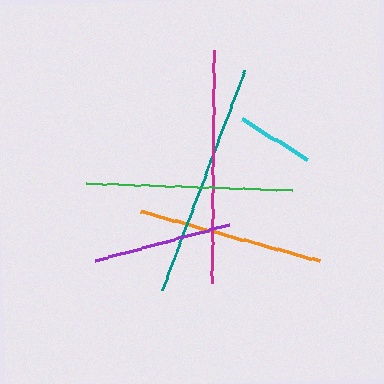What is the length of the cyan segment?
The cyan segment is approximately 76 pixels long.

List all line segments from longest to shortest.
From longest to shortest: teal, magenta, green, orange, purple, cyan.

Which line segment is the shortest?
The cyan line is the shortest at approximately 76 pixels.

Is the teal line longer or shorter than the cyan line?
The teal line is longer than the cyan line.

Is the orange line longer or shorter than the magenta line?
The magenta line is longer than the orange line.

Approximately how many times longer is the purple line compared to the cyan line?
The purple line is approximately 1.8 times the length of the cyan line.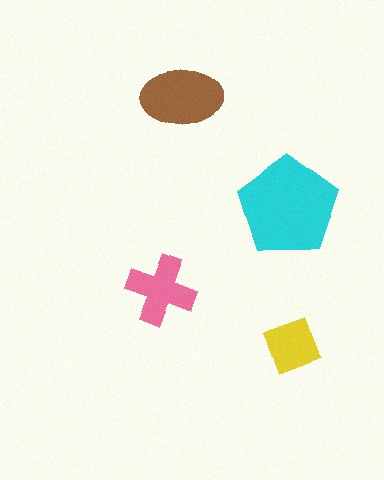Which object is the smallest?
The yellow square.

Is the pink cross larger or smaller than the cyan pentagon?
Smaller.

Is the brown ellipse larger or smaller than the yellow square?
Larger.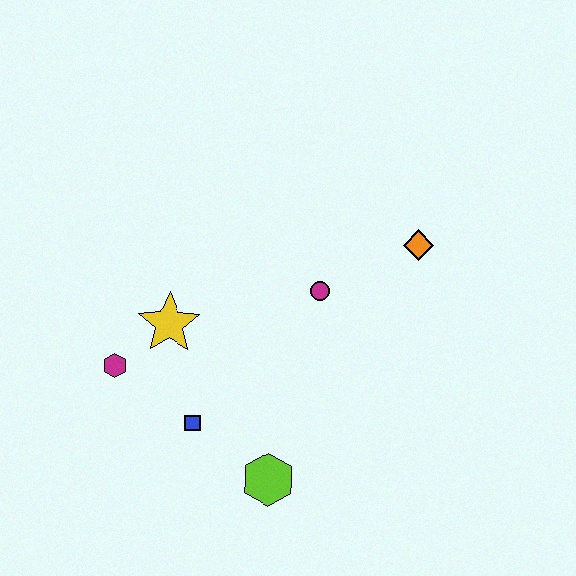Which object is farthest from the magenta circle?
The magenta hexagon is farthest from the magenta circle.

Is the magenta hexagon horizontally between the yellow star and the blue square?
No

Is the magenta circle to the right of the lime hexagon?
Yes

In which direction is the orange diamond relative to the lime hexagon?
The orange diamond is above the lime hexagon.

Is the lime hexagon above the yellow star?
No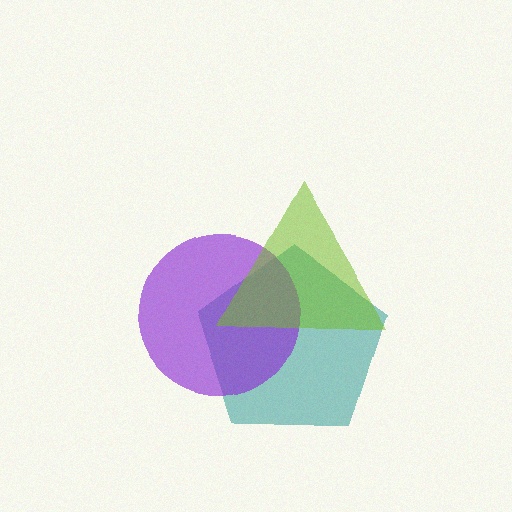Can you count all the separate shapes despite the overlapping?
Yes, there are 3 separate shapes.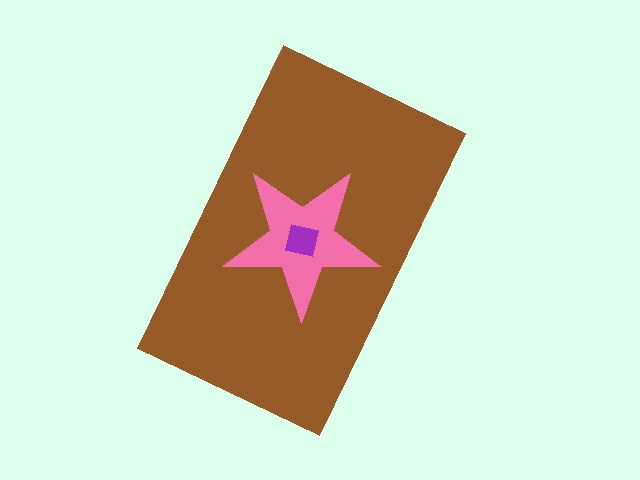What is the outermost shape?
The brown rectangle.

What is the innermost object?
The purple square.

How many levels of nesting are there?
3.